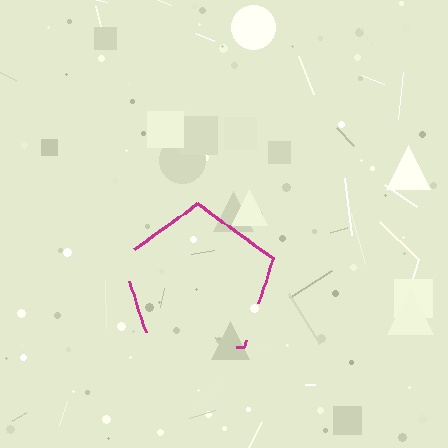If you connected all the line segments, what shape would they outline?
They would outline a pentagon.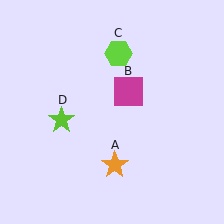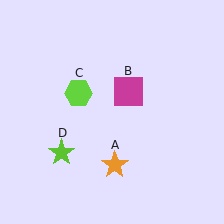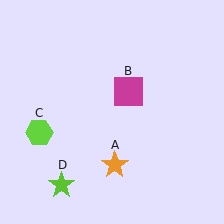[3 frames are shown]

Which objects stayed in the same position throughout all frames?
Orange star (object A) and magenta square (object B) remained stationary.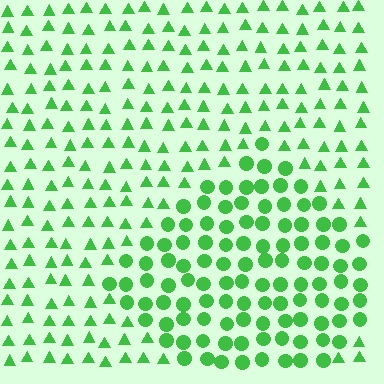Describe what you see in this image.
The image is filled with small green elements arranged in a uniform grid. A diamond-shaped region contains circles, while the surrounding area contains triangles. The boundary is defined purely by the change in element shape.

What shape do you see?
I see a diamond.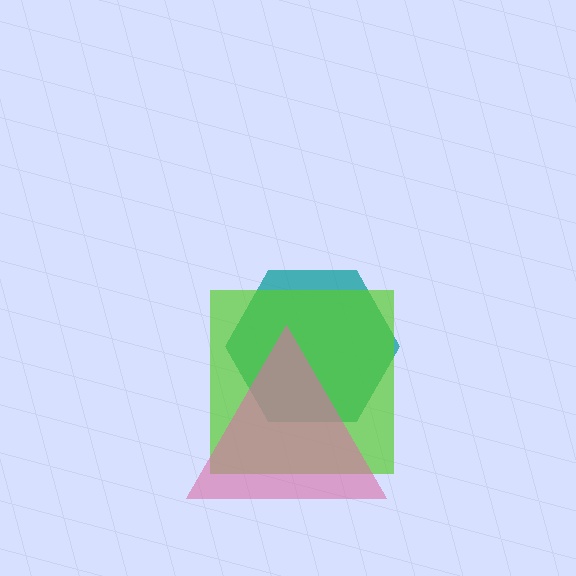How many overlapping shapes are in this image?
There are 3 overlapping shapes in the image.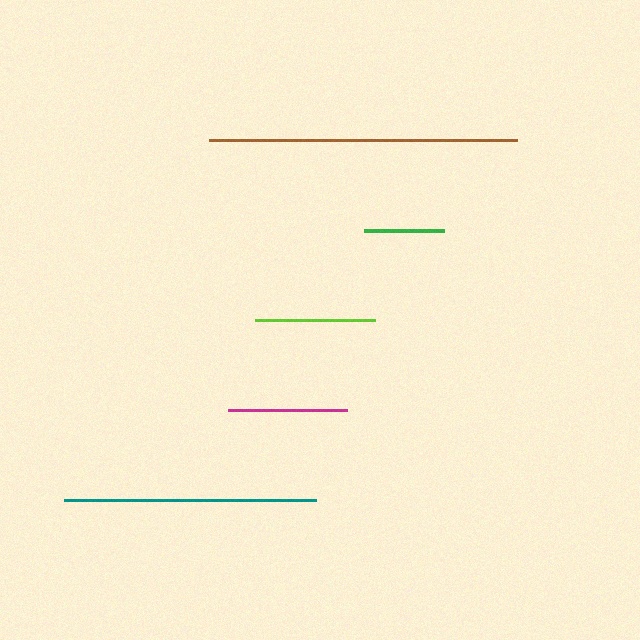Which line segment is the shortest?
The green line is the shortest at approximately 80 pixels.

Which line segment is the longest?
The brown line is the longest at approximately 309 pixels.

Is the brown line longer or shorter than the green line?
The brown line is longer than the green line.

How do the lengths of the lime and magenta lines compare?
The lime and magenta lines are approximately the same length.